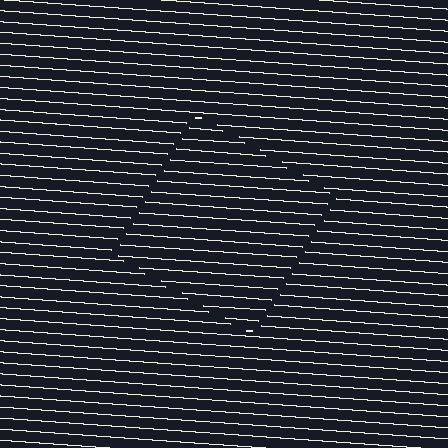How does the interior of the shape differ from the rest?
The interior of the shape contains the same grating, shifted by half a period — the contour is defined by the phase discontinuity where line-ends from the inner and outer gratings abut.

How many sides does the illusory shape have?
4 sides — the line-ends trace a square.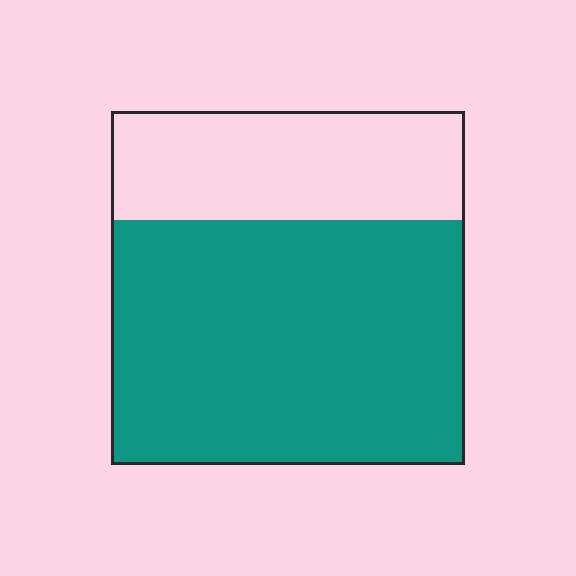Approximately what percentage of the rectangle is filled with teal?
Approximately 70%.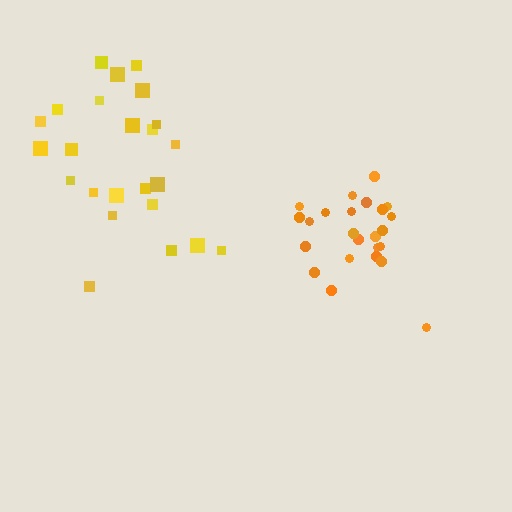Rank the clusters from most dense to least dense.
orange, yellow.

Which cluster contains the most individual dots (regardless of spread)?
Yellow (24).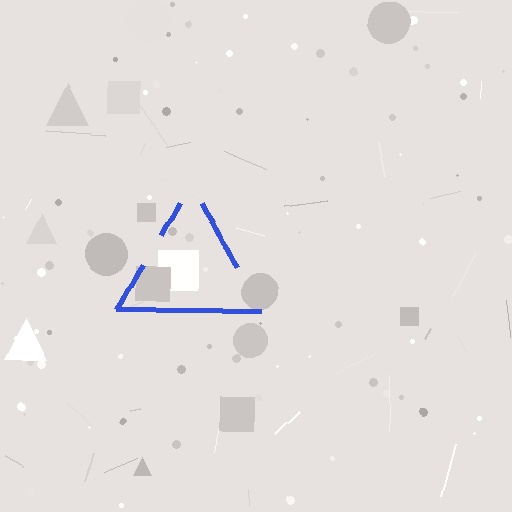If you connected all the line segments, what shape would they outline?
They would outline a triangle.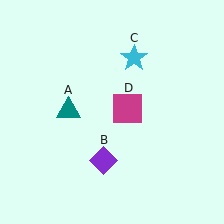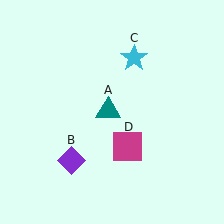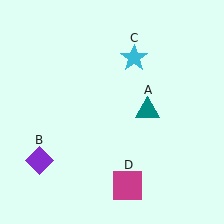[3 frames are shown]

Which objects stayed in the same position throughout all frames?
Cyan star (object C) remained stationary.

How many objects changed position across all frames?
3 objects changed position: teal triangle (object A), purple diamond (object B), magenta square (object D).